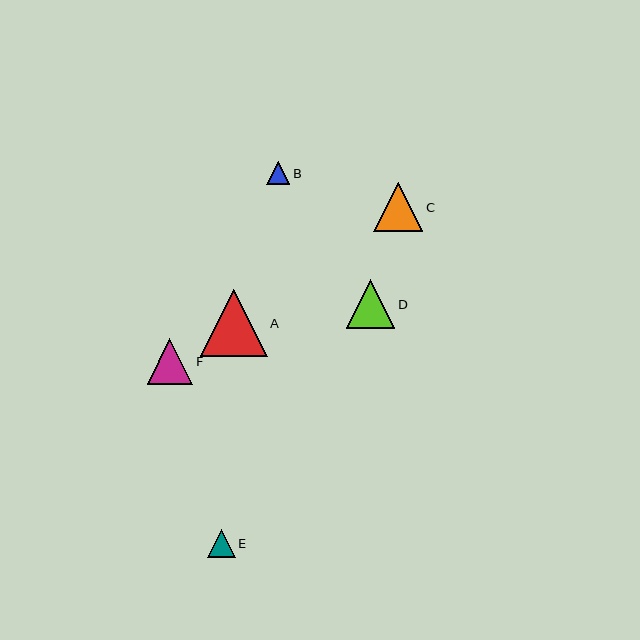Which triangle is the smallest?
Triangle B is the smallest with a size of approximately 23 pixels.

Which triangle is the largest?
Triangle A is the largest with a size of approximately 67 pixels.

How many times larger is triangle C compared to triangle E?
Triangle C is approximately 1.8 times the size of triangle E.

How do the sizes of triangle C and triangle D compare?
Triangle C and triangle D are approximately the same size.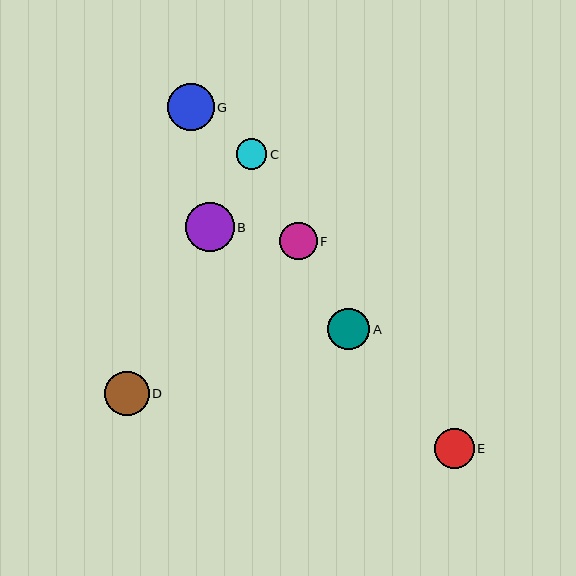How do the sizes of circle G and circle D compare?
Circle G and circle D are approximately the same size.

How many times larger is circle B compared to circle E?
Circle B is approximately 1.2 times the size of circle E.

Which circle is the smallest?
Circle C is the smallest with a size of approximately 30 pixels.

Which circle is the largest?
Circle B is the largest with a size of approximately 49 pixels.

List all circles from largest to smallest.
From largest to smallest: B, G, D, A, E, F, C.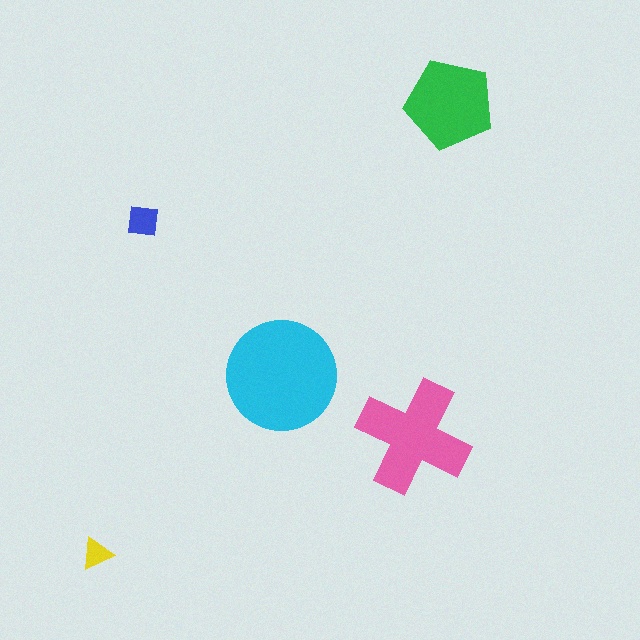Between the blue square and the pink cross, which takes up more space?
The pink cross.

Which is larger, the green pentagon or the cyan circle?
The cyan circle.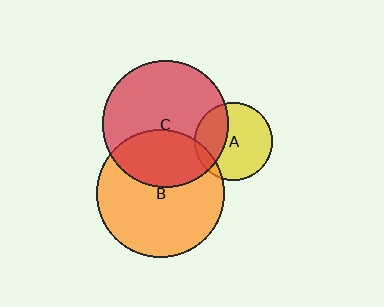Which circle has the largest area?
Circle B (orange).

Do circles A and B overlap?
Yes.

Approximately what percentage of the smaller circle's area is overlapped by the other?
Approximately 10%.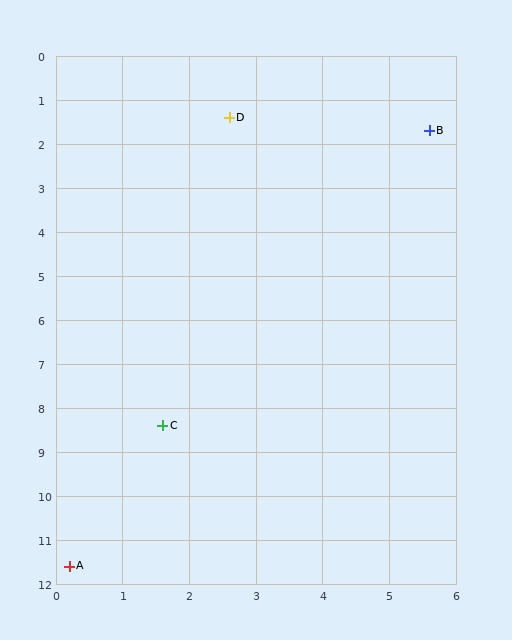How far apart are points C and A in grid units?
Points C and A are about 3.5 grid units apart.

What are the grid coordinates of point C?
Point C is at approximately (1.6, 8.4).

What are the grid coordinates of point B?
Point B is at approximately (5.6, 1.7).